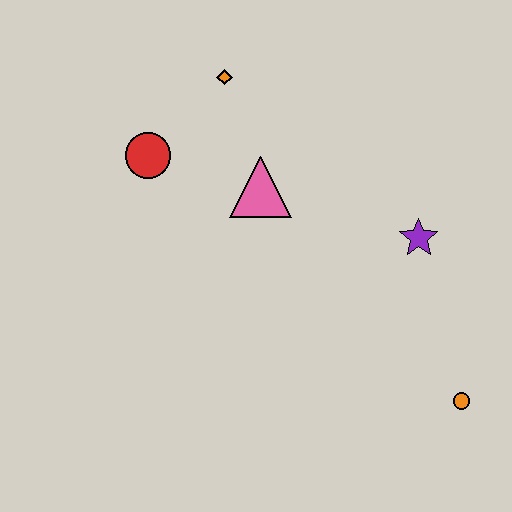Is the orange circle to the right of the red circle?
Yes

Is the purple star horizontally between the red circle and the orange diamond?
No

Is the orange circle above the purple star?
No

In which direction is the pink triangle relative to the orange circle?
The pink triangle is above the orange circle.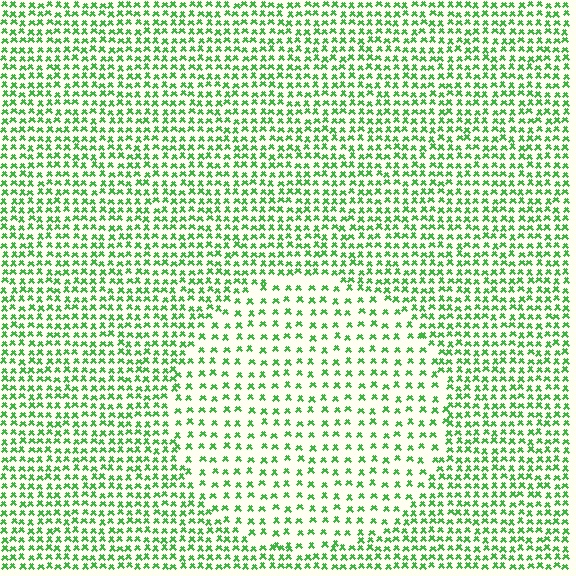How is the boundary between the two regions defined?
The boundary is defined by a change in element density (approximately 1.9x ratio). All elements are the same color, size, and shape.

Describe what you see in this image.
The image contains small green elements arranged at two different densities. A circle-shaped region is visible where the elements are less densely packed than the surrounding area.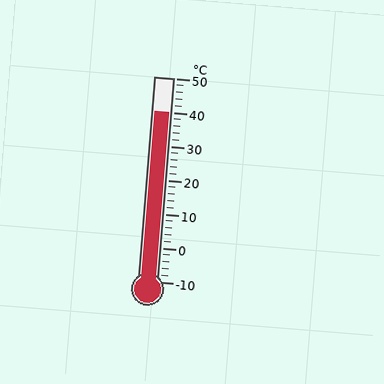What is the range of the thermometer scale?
The thermometer scale ranges from -10°C to 50°C.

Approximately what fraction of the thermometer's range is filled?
The thermometer is filled to approximately 85% of its range.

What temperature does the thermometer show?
The thermometer shows approximately 40°C.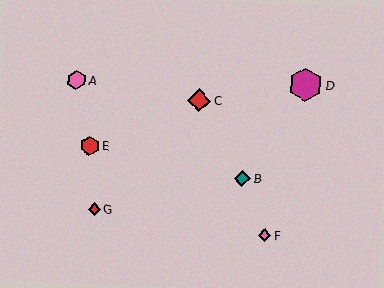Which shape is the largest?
The magenta hexagon (labeled D) is the largest.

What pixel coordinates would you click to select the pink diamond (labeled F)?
Click at (265, 235) to select the pink diamond F.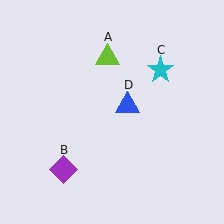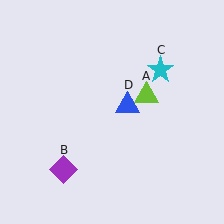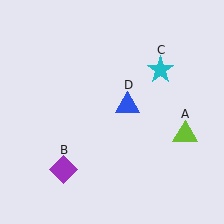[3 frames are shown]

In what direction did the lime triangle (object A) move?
The lime triangle (object A) moved down and to the right.